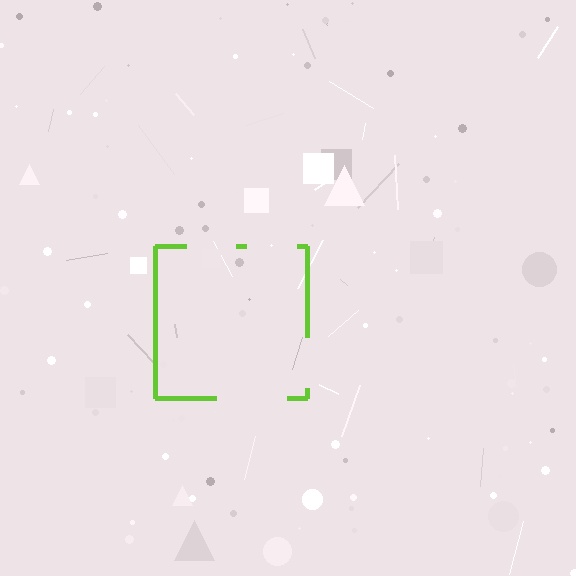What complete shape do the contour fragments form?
The contour fragments form a square.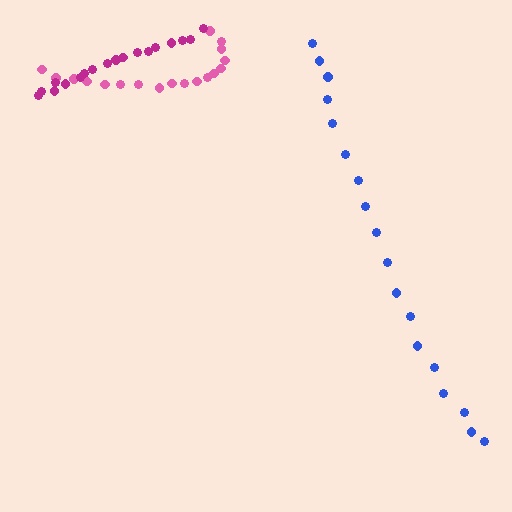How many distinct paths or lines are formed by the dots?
There are 3 distinct paths.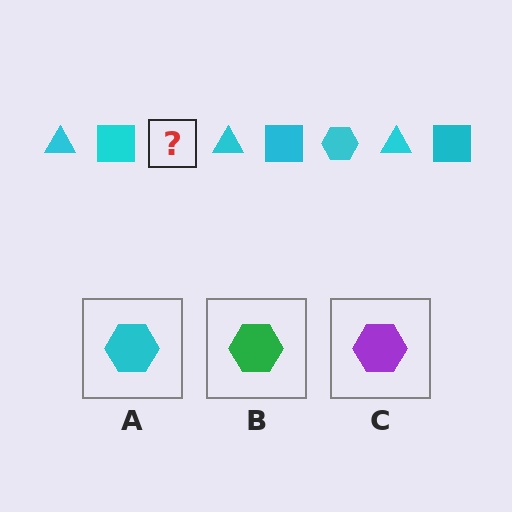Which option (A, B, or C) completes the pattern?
A.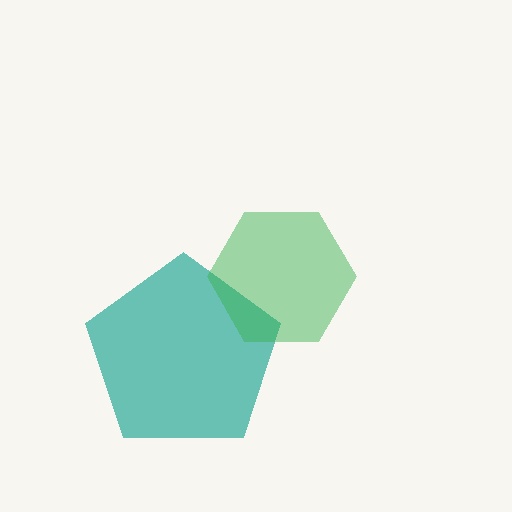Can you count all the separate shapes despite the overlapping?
Yes, there are 2 separate shapes.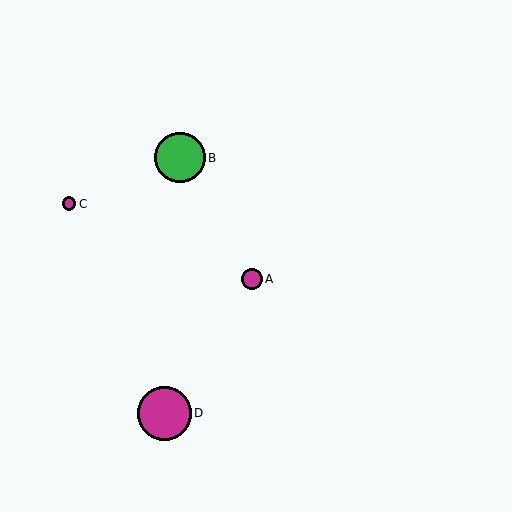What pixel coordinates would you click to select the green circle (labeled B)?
Click at (180, 158) to select the green circle B.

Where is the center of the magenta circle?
The center of the magenta circle is at (69, 204).